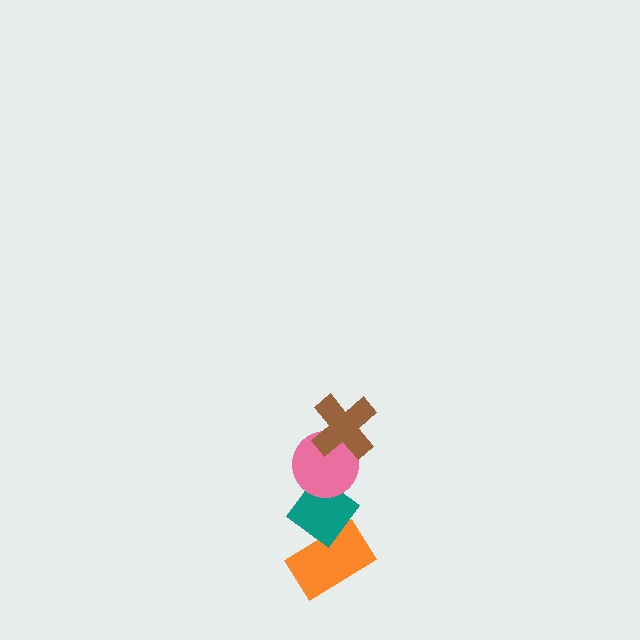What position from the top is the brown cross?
The brown cross is 1st from the top.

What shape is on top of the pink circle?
The brown cross is on top of the pink circle.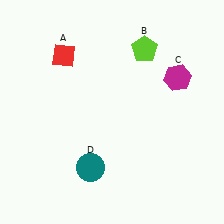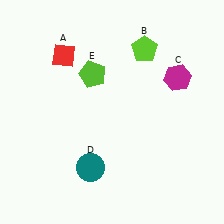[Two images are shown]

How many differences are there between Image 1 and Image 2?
There is 1 difference between the two images.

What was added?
A lime pentagon (E) was added in Image 2.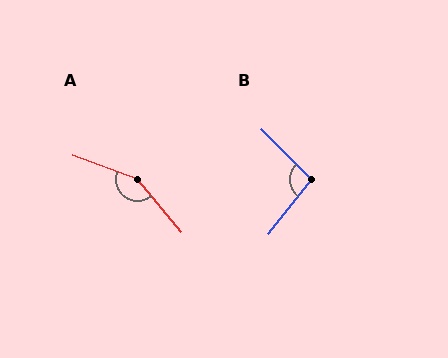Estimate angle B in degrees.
Approximately 97 degrees.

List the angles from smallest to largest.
B (97°), A (149°).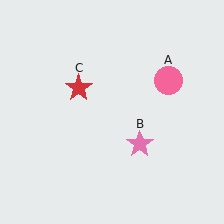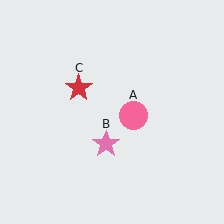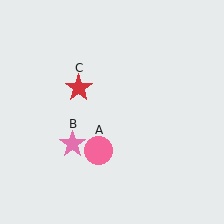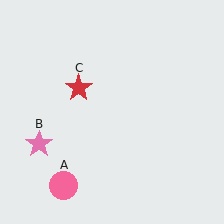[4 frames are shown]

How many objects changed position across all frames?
2 objects changed position: pink circle (object A), pink star (object B).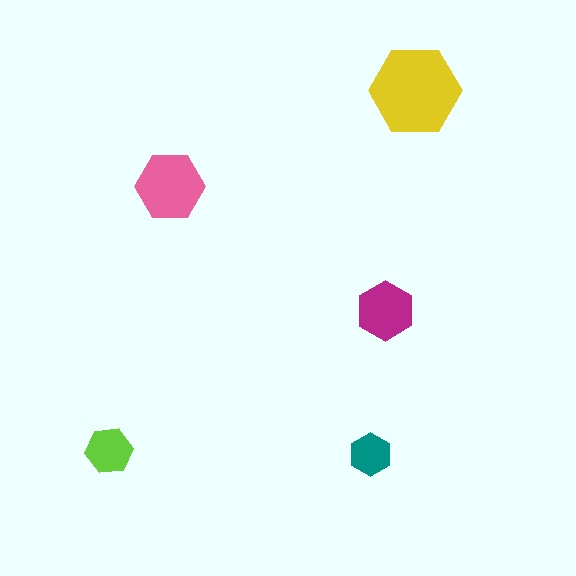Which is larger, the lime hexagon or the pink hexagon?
The pink one.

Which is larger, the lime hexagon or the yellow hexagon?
The yellow one.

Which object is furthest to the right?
The yellow hexagon is rightmost.